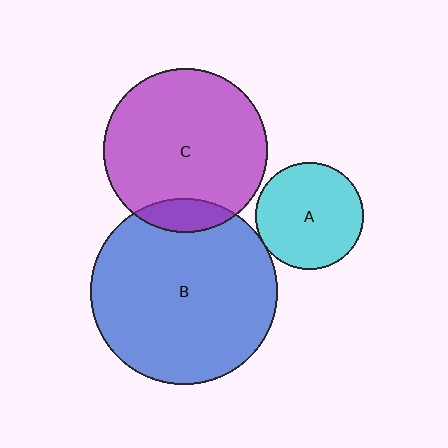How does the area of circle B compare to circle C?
Approximately 1.3 times.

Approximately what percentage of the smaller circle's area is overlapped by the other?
Approximately 5%.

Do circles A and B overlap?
Yes.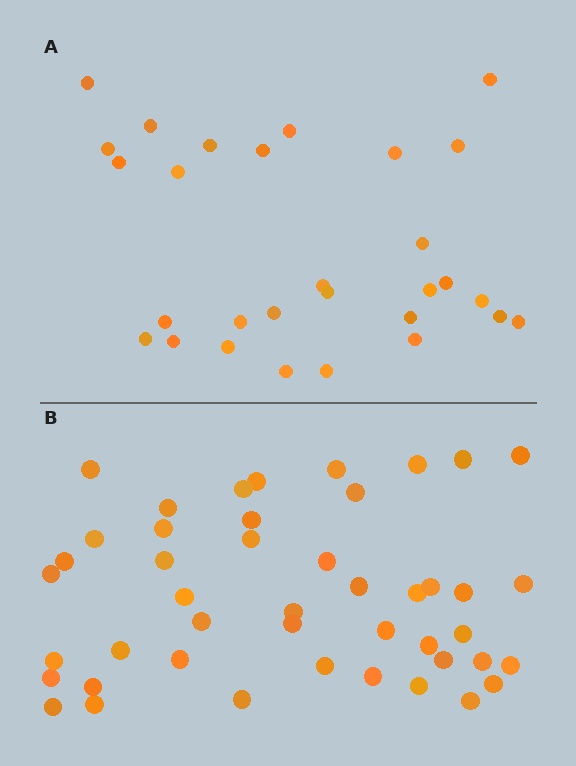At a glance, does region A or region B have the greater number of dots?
Region B (the bottom region) has more dots.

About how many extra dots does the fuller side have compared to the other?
Region B has approximately 15 more dots than region A.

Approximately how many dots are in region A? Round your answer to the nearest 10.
About 30 dots. (The exact count is 29, which rounds to 30.)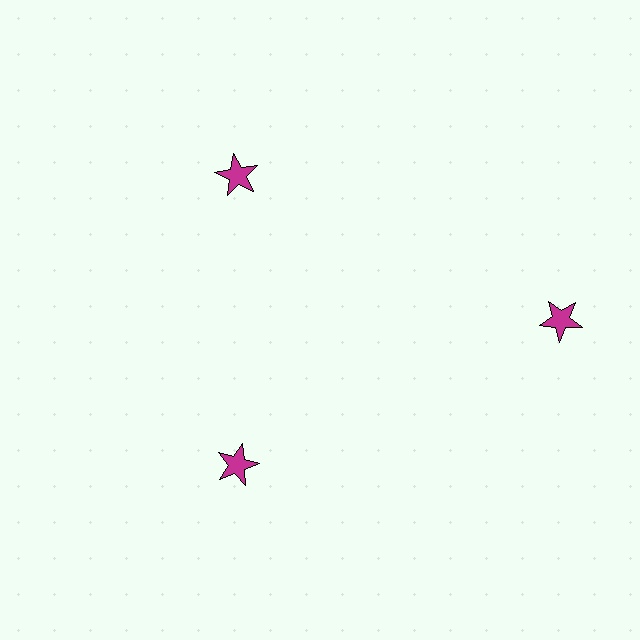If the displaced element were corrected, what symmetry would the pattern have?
It would have 3-fold rotational symmetry — the pattern would map onto itself every 120 degrees.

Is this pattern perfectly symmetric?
No. The 3 magenta stars are arranged in a ring, but one element near the 3 o'clock position is pushed outward from the center, breaking the 3-fold rotational symmetry.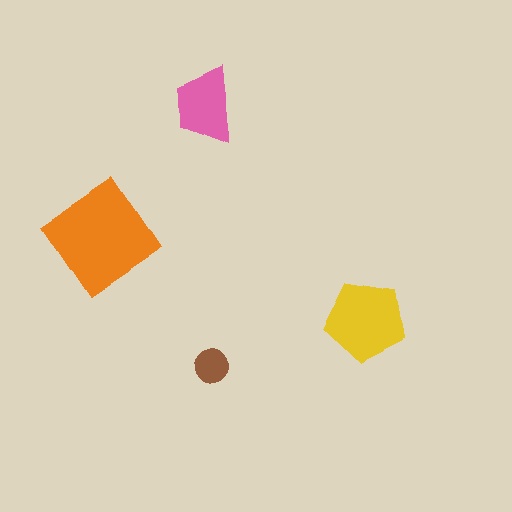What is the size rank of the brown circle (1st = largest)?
4th.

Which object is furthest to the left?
The orange diamond is leftmost.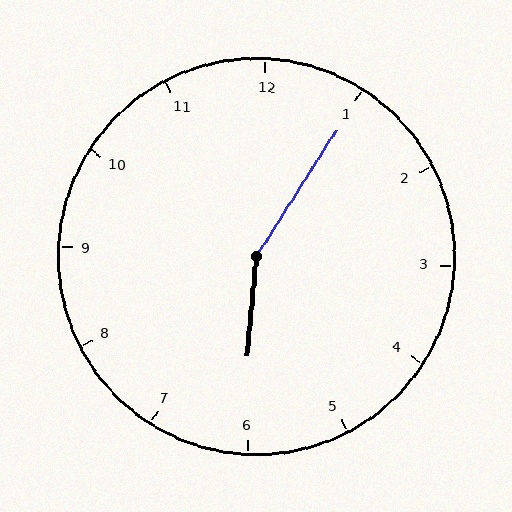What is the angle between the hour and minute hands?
Approximately 152 degrees.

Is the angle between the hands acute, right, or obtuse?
It is obtuse.